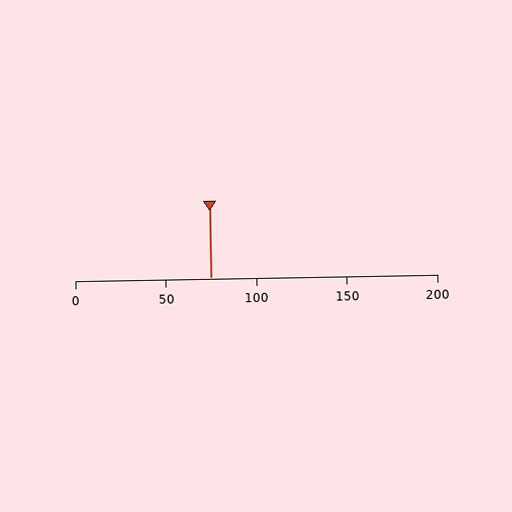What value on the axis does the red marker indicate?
The marker indicates approximately 75.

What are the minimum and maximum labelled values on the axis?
The axis runs from 0 to 200.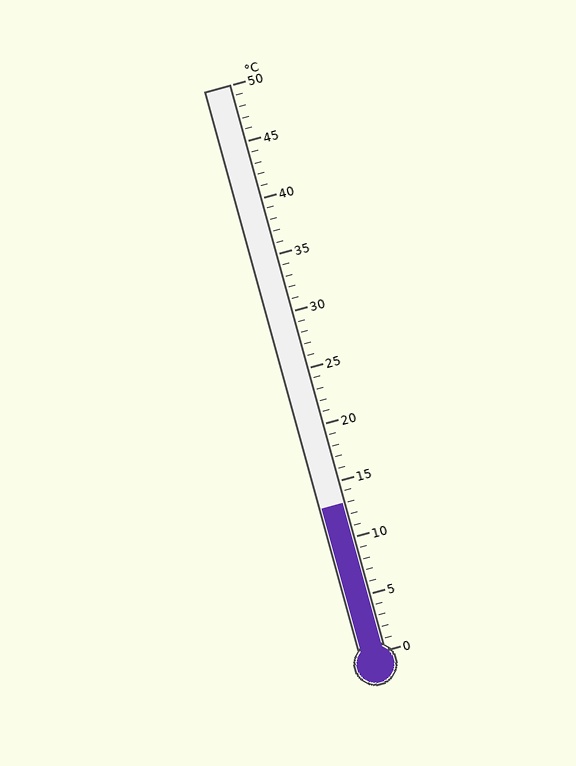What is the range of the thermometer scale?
The thermometer scale ranges from 0°C to 50°C.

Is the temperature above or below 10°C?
The temperature is above 10°C.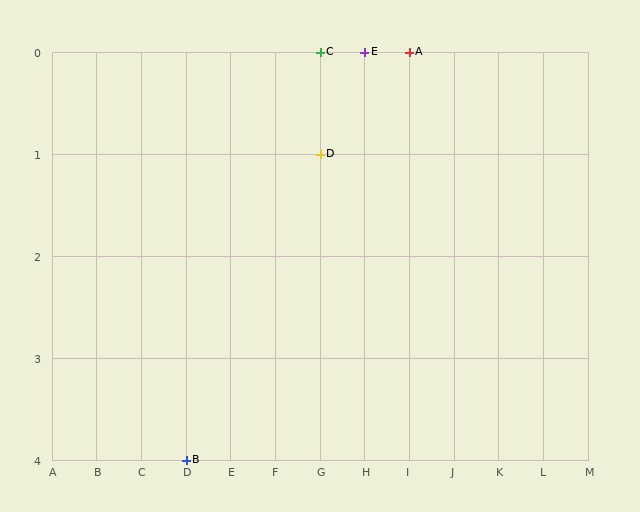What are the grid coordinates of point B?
Point B is at grid coordinates (D, 4).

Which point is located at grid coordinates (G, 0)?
Point C is at (G, 0).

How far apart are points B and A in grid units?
Points B and A are 5 columns and 4 rows apart (about 6.4 grid units diagonally).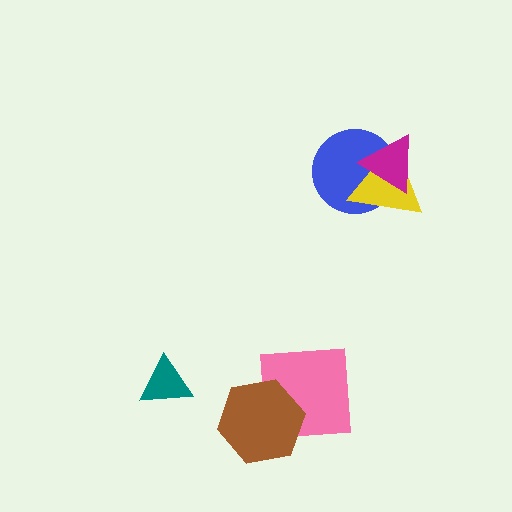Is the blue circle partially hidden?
Yes, it is partially covered by another shape.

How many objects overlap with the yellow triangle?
2 objects overlap with the yellow triangle.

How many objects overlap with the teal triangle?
0 objects overlap with the teal triangle.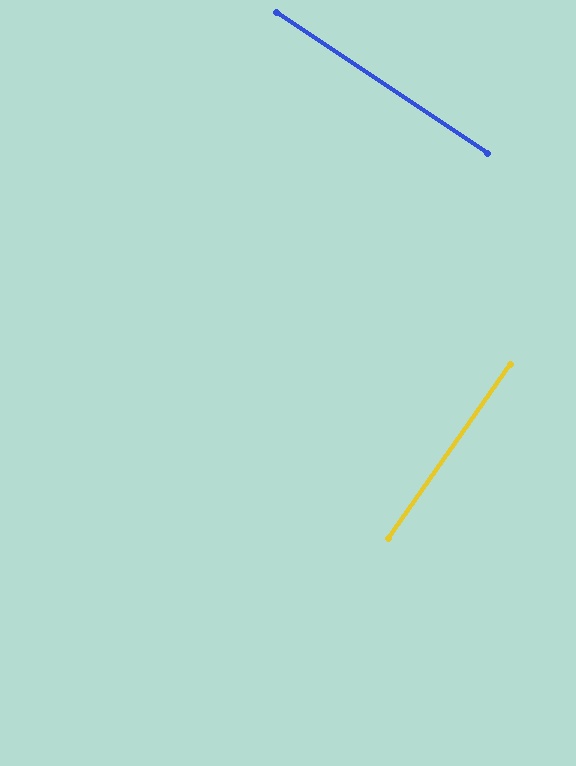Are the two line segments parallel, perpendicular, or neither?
Perpendicular — they meet at approximately 89°.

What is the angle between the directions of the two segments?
Approximately 89 degrees.